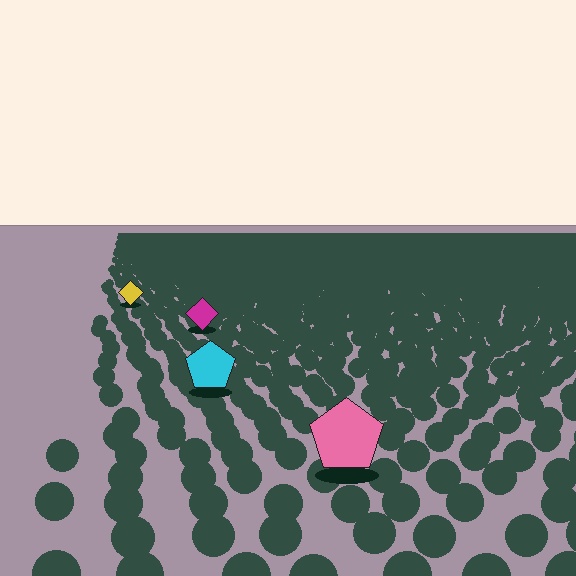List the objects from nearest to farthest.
From nearest to farthest: the pink pentagon, the cyan pentagon, the magenta diamond, the yellow diamond.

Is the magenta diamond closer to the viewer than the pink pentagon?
No. The pink pentagon is closer — you can tell from the texture gradient: the ground texture is coarser near it.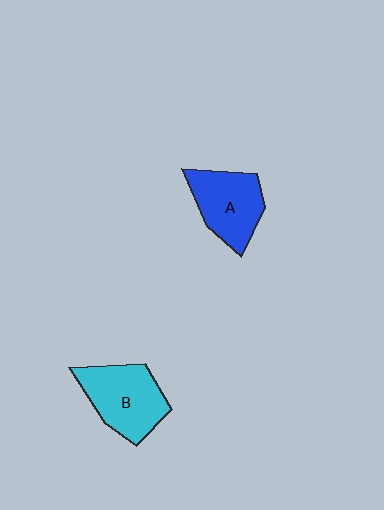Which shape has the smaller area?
Shape A (blue).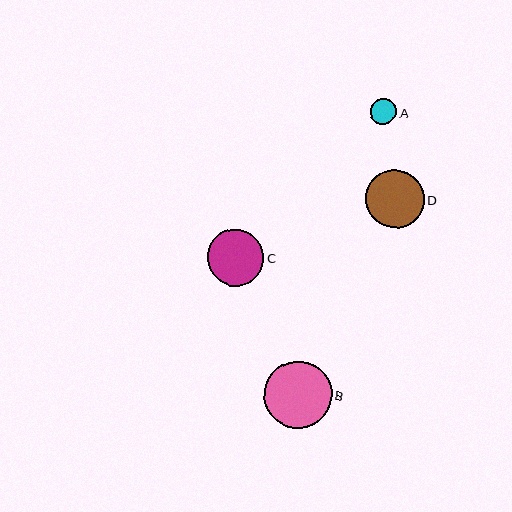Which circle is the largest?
Circle B is the largest with a size of approximately 67 pixels.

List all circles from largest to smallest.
From largest to smallest: B, D, C, A.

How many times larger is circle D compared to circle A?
Circle D is approximately 2.2 times the size of circle A.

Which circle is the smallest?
Circle A is the smallest with a size of approximately 26 pixels.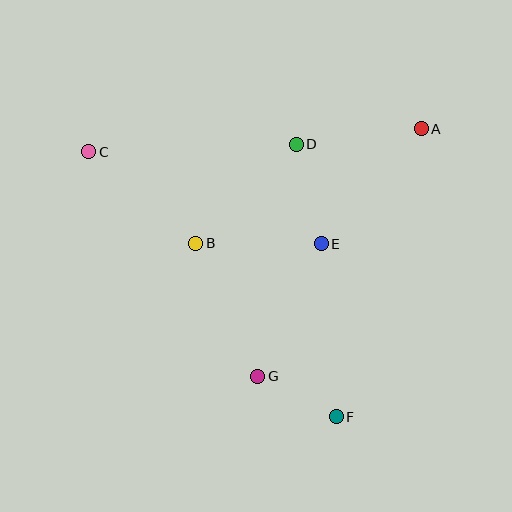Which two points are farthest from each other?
Points C and F are farthest from each other.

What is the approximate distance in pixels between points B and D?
The distance between B and D is approximately 141 pixels.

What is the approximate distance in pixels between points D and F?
The distance between D and F is approximately 275 pixels.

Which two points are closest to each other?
Points F and G are closest to each other.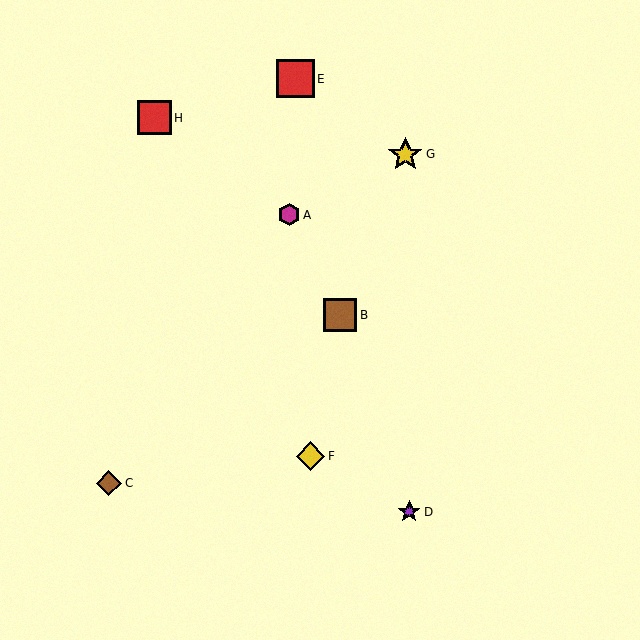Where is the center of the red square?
The center of the red square is at (154, 118).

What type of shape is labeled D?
Shape D is a purple star.